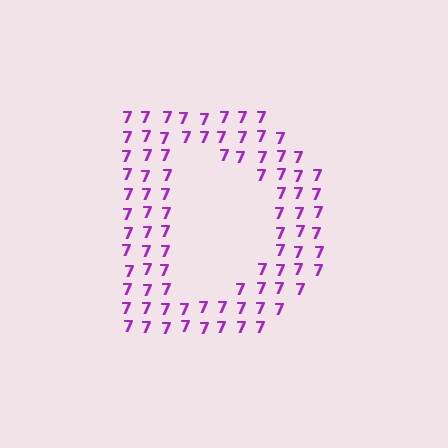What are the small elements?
The small elements are digit 7's.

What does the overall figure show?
The overall figure shows the letter D.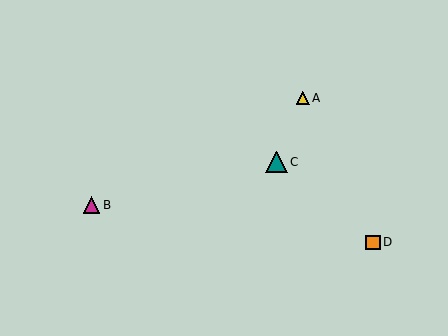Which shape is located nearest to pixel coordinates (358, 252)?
The orange square (labeled D) at (373, 242) is nearest to that location.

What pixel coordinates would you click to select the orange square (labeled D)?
Click at (373, 242) to select the orange square D.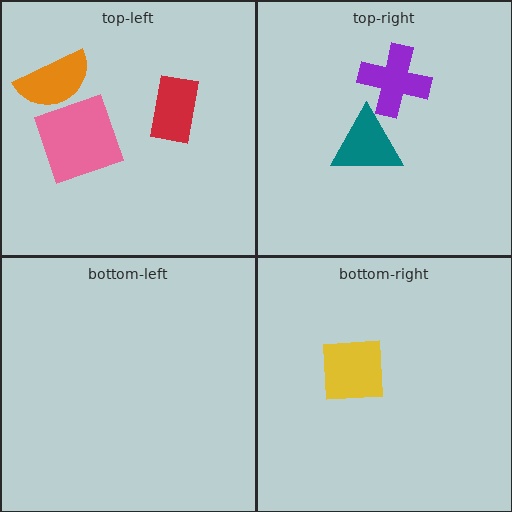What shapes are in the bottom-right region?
The yellow square.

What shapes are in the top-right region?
The teal triangle, the purple cross.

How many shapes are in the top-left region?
3.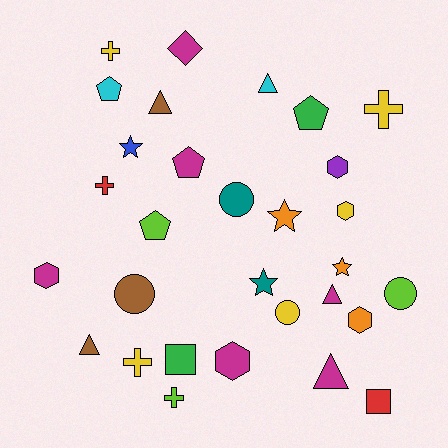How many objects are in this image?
There are 30 objects.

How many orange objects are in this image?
There are 3 orange objects.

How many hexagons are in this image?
There are 5 hexagons.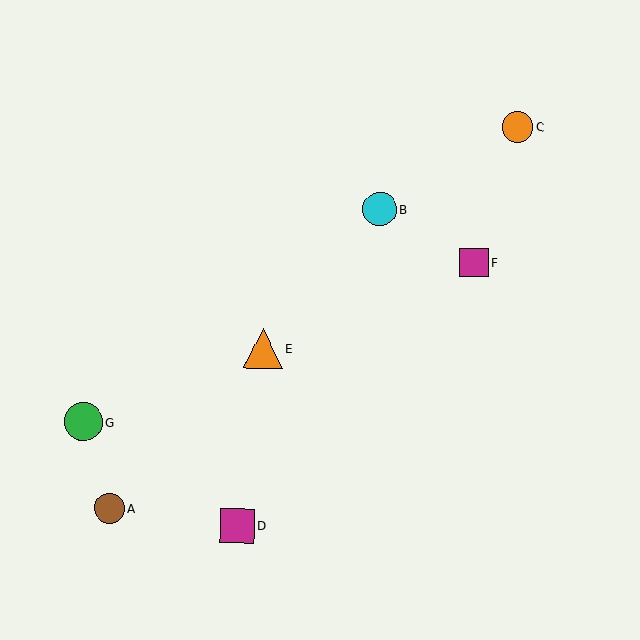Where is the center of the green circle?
The center of the green circle is at (83, 422).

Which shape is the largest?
The orange triangle (labeled E) is the largest.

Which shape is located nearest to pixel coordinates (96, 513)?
The brown circle (labeled A) at (109, 508) is nearest to that location.